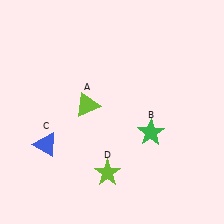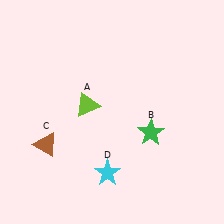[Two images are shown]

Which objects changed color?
C changed from blue to brown. D changed from lime to cyan.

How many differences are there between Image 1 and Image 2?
There are 2 differences between the two images.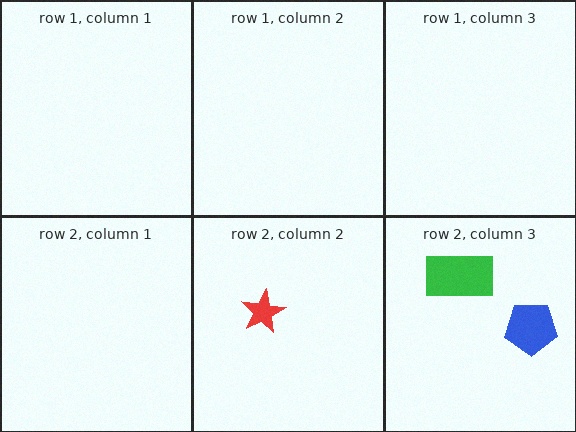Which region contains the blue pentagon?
The row 2, column 3 region.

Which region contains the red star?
The row 2, column 2 region.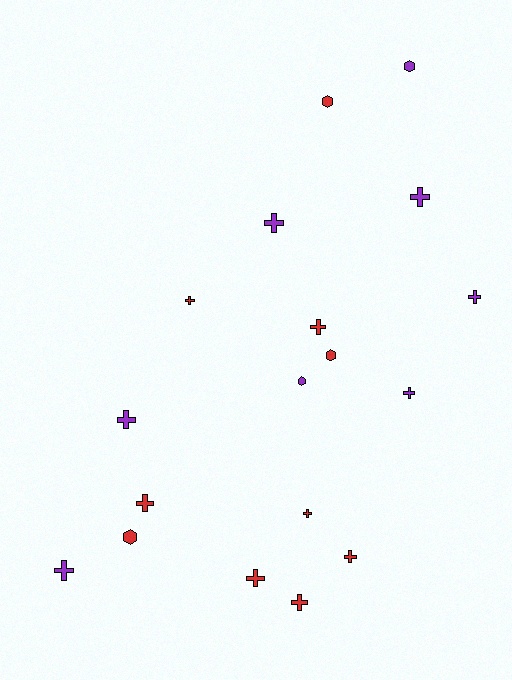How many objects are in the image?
There are 18 objects.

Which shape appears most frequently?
Cross, with 13 objects.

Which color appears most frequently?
Red, with 10 objects.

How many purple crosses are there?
There are 6 purple crosses.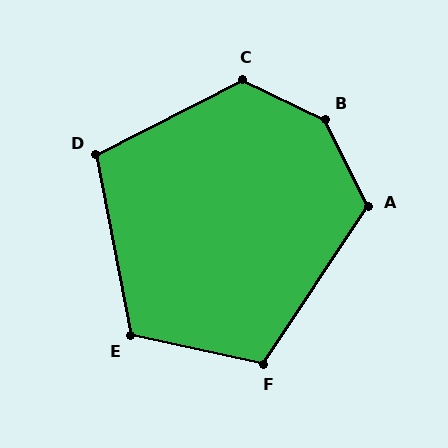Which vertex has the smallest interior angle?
D, at approximately 106 degrees.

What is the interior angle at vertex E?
Approximately 113 degrees (obtuse).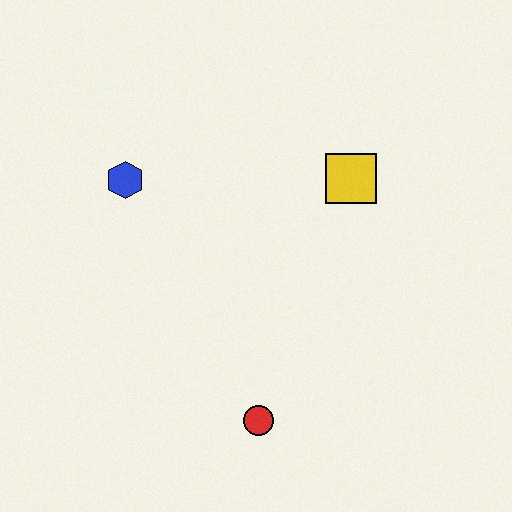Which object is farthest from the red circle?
The blue hexagon is farthest from the red circle.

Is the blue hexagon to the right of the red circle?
No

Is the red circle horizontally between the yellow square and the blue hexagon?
Yes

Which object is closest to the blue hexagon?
The yellow square is closest to the blue hexagon.